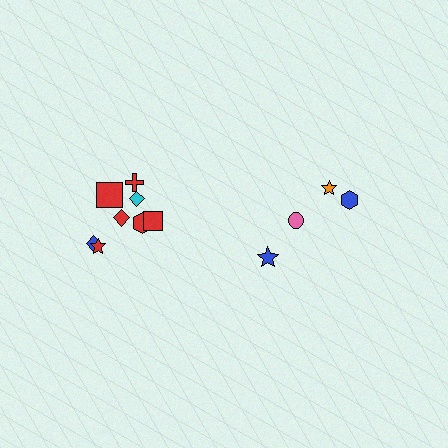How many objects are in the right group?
There are 4 objects.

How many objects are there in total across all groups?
There are 12 objects.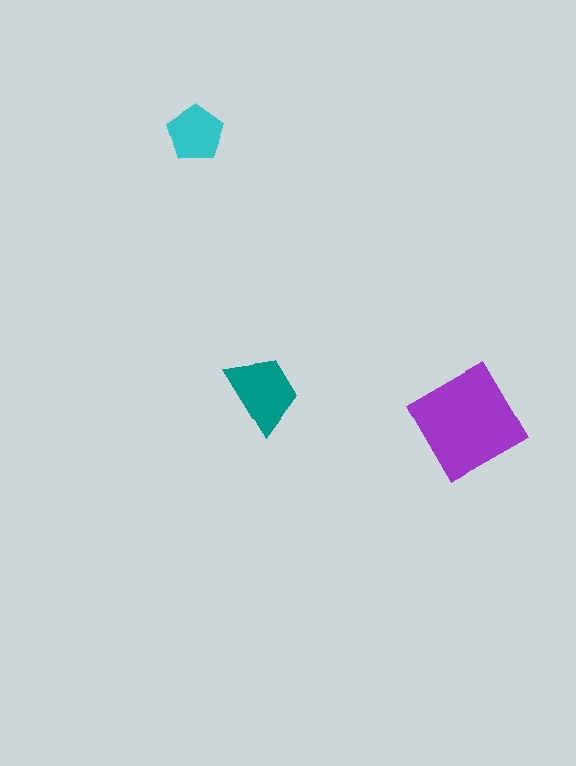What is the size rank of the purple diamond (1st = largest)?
1st.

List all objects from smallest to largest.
The cyan pentagon, the teal trapezoid, the purple diamond.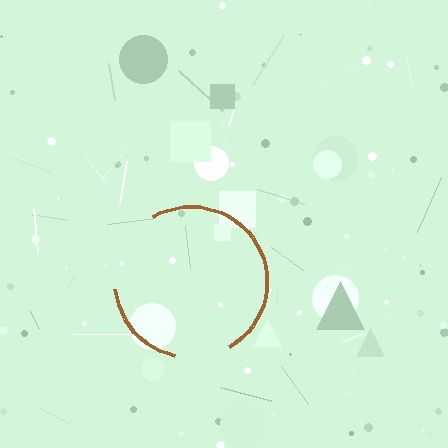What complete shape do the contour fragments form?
The contour fragments form a circle.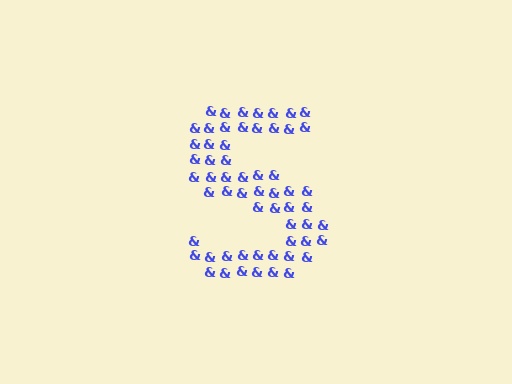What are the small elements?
The small elements are ampersands.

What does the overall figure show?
The overall figure shows the letter S.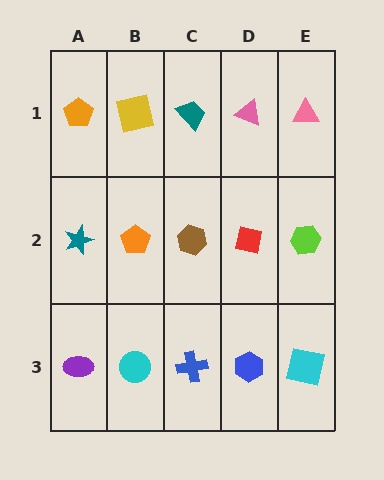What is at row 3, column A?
A purple ellipse.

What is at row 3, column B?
A cyan circle.